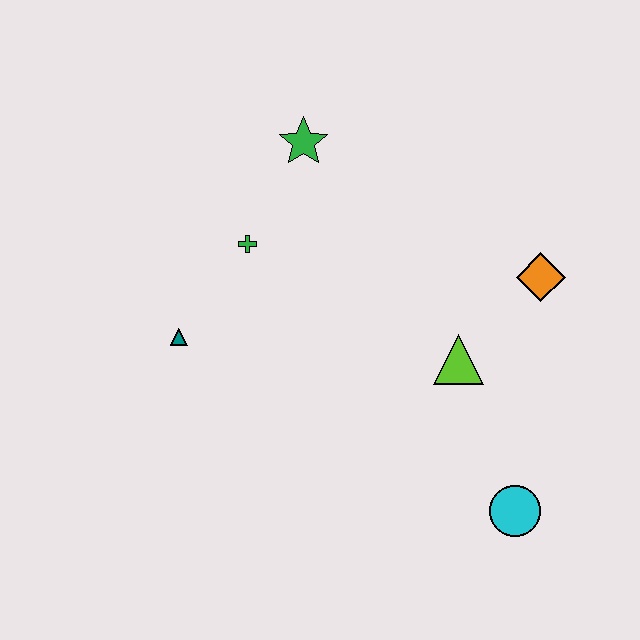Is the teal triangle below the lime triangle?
No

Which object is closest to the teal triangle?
The green cross is closest to the teal triangle.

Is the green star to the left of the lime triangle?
Yes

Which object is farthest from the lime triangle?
The teal triangle is farthest from the lime triangle.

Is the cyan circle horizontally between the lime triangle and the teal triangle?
No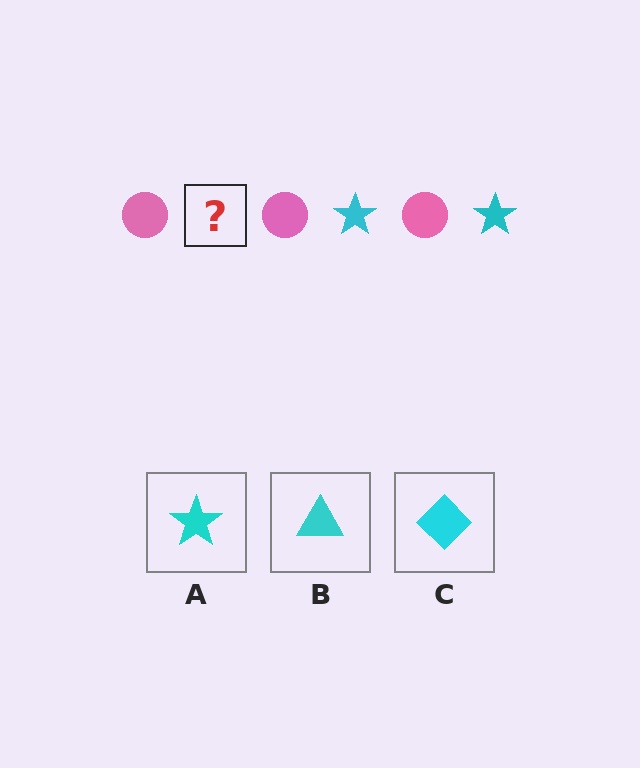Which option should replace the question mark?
Option A.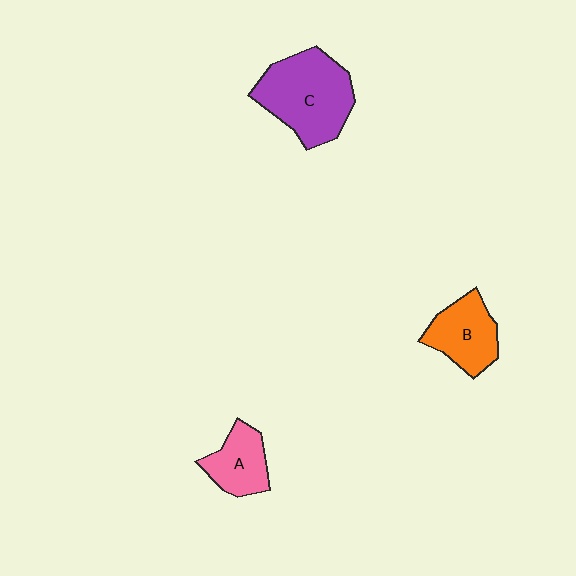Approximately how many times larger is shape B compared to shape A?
Approximately 1.2 times.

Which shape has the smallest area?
Shape A (pink).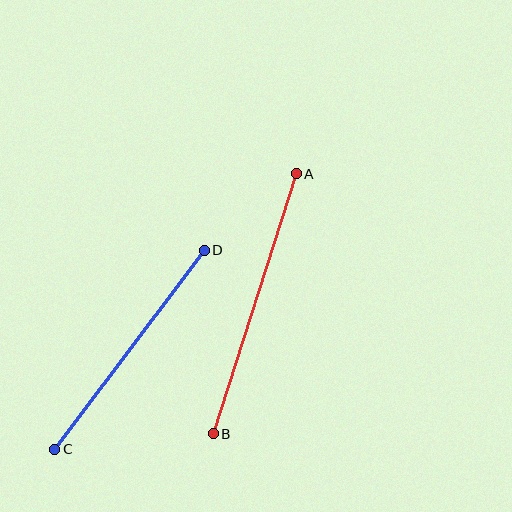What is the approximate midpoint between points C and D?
The midpoint is at approximately (130, 350) pixels.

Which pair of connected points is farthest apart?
Points A and B are farthest apart.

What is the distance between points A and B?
The distance is approximately 273 pixels.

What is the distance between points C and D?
The distance is approximately 249 pixels.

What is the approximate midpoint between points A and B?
The midpoint is at approximately (255, 304) pixels.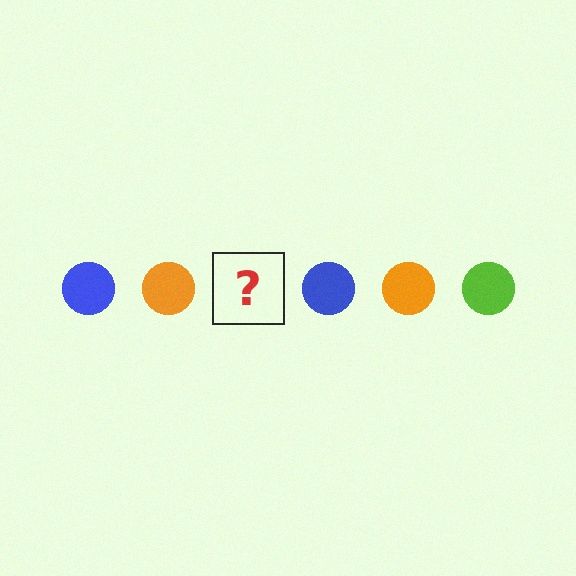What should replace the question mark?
The question mark should be replaced with a lime circle.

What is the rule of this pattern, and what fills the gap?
The rule is that the pattern cycles through blue, orange, lime circles. The gap should be filled with a lime circle.